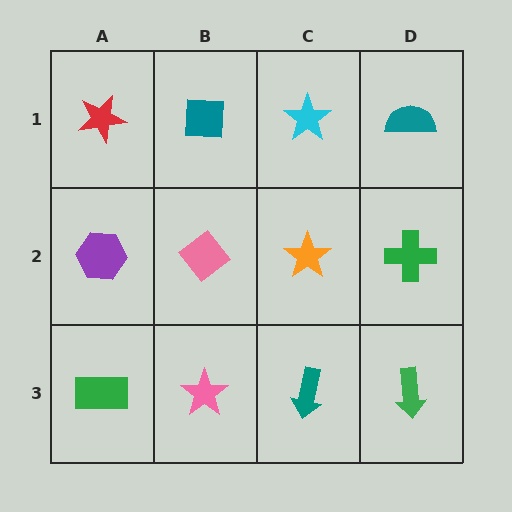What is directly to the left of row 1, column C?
A teal square.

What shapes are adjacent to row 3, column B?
A pink diamond (row 2, column B), a green rectangle (row 3, column A), a teal arrow (row 3, column C).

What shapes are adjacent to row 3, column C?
An orange star (row 2, column C), a pink star (row 3, column B), a green arrow (row 3, column D).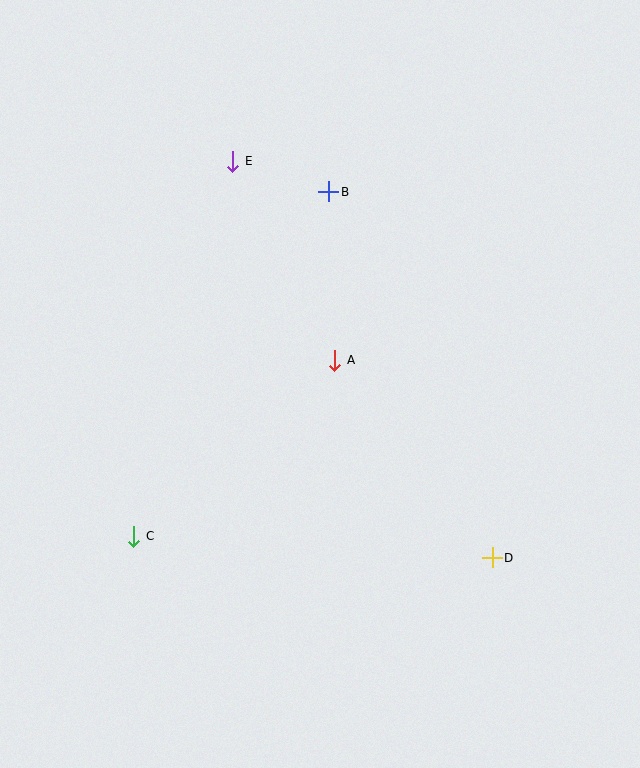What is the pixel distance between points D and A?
The distance between D and A is 253 pixels.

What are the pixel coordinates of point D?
Point D is at (492, 558).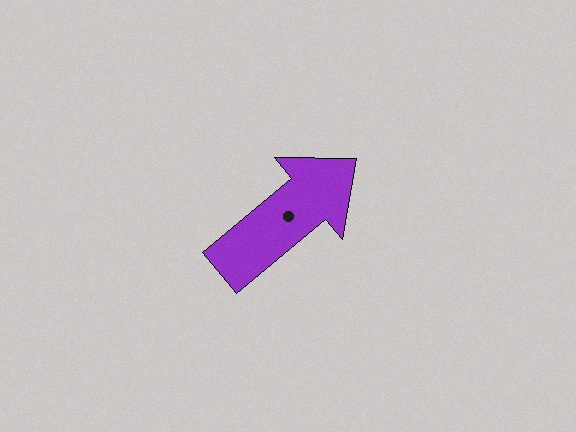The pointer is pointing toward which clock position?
Roughly 2 o'clock.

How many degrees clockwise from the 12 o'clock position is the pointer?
Approximately 50 degrees.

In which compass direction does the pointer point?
Northeast.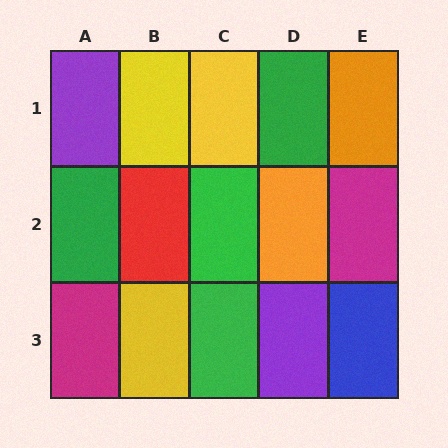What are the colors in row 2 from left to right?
Green, red, green, orange, magenta.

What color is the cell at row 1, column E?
Orange.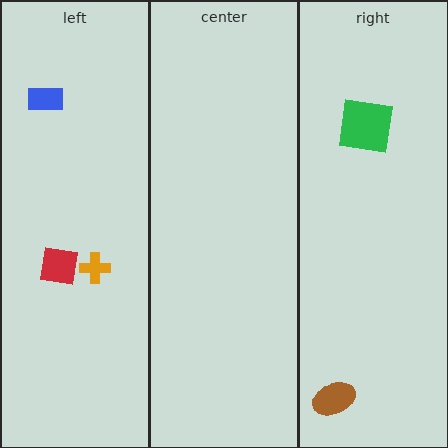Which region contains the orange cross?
The left region.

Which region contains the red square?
The left region.